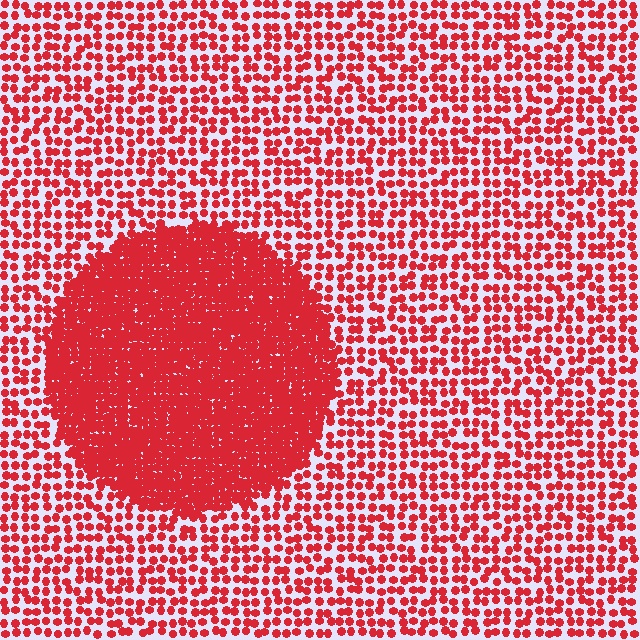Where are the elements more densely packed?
The elements are more densely packed inside the circle boundary.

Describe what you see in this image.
The image contains small red elements arranged at two different densities. A circle-shaped region is visible where the elements are more densely packed than the surrounding area.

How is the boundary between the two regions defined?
The boundary is defined by a change in element density (approximately 2.6x ratio). All elements are the same color, size, and shape.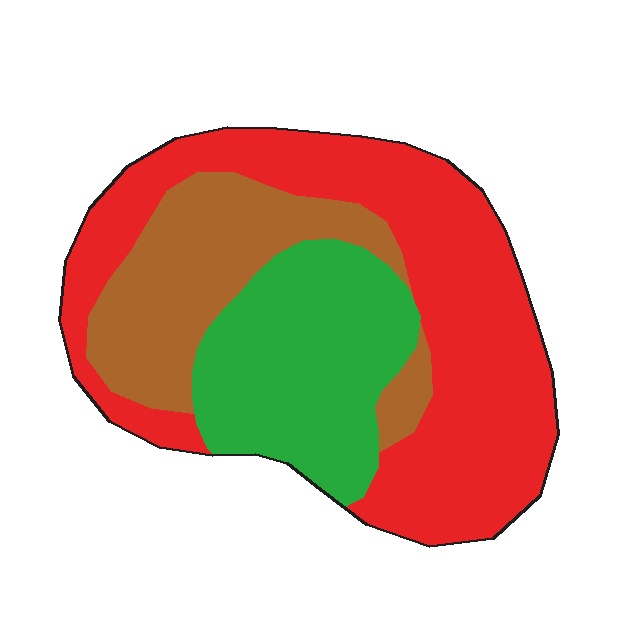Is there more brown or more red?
Red.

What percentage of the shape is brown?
Brown takes up about one quarter (1/4) of the shape.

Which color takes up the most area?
Red, at roughly 50%.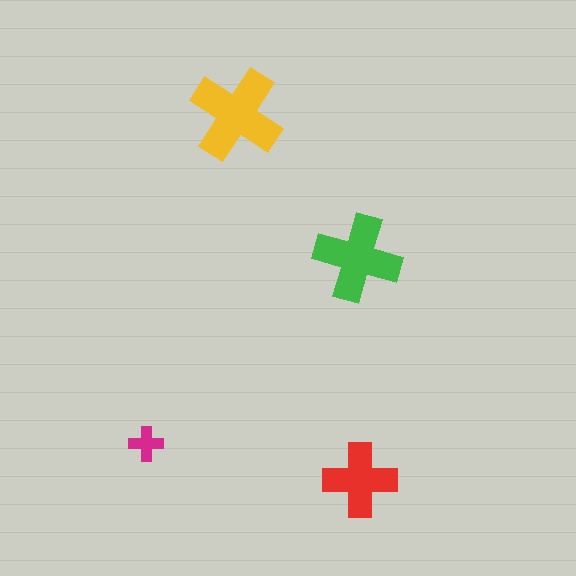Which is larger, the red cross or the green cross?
The green one.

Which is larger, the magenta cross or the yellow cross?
The yellow one.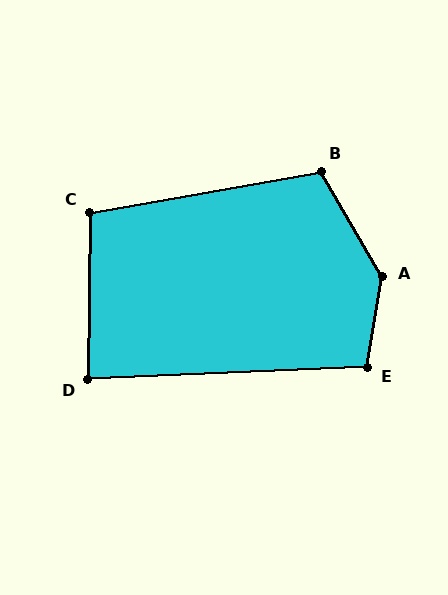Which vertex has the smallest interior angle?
D, at approximately 87 degrees.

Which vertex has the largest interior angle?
A, at approximately 141 degrees.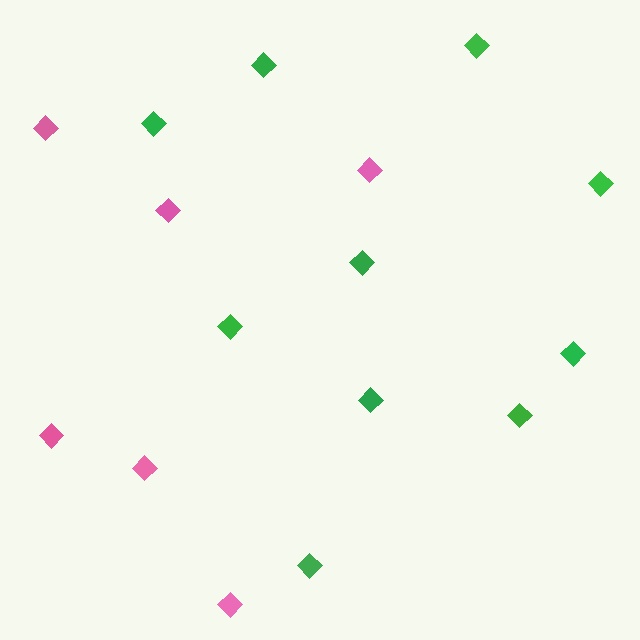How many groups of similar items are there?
There are 2 groups: one group of green diamonds (10) and one group of pink diamonds (6).